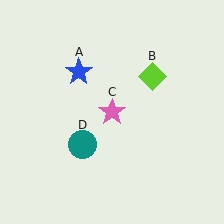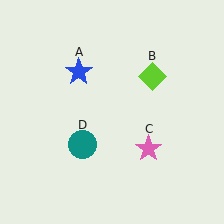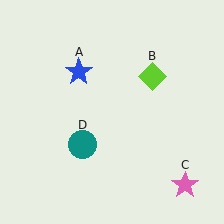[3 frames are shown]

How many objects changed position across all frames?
1 object changed position: pink star (object C).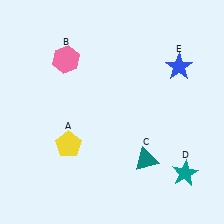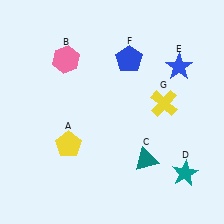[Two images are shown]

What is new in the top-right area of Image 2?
A blue pentagon (F) was added in the top-right area of Image 2.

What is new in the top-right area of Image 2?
A yellow cross (G) was added in the top-right area of Image 2.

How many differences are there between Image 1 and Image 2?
There are 2 differences between the two images.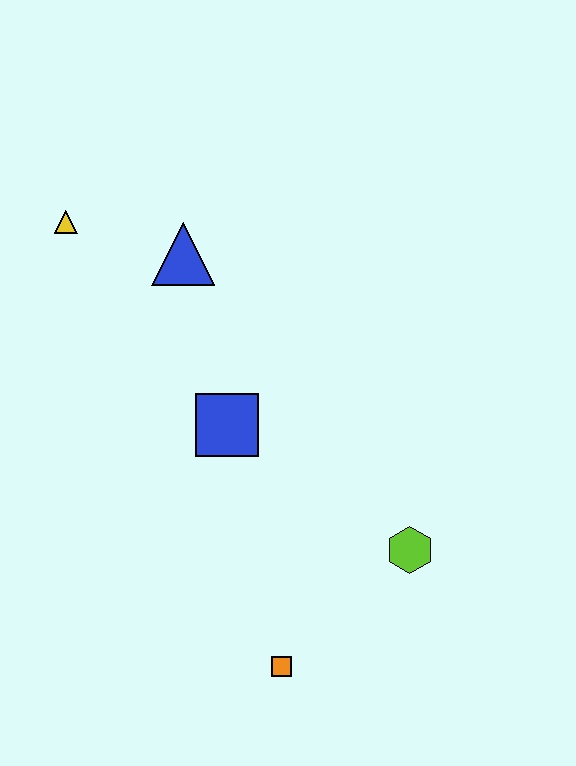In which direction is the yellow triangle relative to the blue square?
The yellow triangle is above the blue square.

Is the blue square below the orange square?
No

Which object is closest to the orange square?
The lime hexagon is closest to the orange square.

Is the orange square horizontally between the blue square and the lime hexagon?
Yes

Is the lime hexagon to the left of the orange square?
No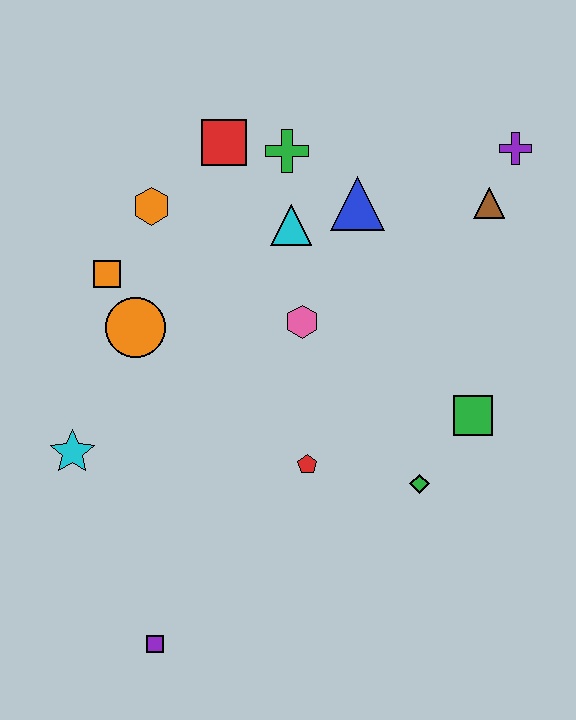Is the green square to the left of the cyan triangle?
No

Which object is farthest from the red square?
The purple square is farthest from the red square.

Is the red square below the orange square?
No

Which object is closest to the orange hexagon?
The orange square is closest to the orange hexagon.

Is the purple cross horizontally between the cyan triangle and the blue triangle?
No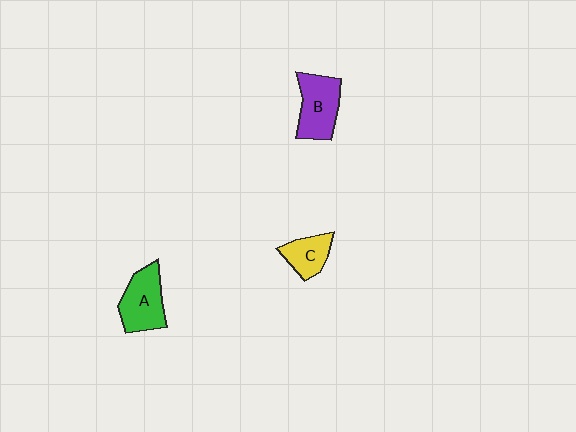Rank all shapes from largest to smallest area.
From largest to smallest: B (purple), A (green), C (yellow).